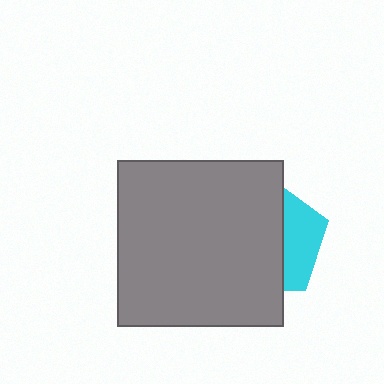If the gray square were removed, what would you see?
You would see the complete cyan pentagon.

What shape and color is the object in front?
The object in front is a gray square.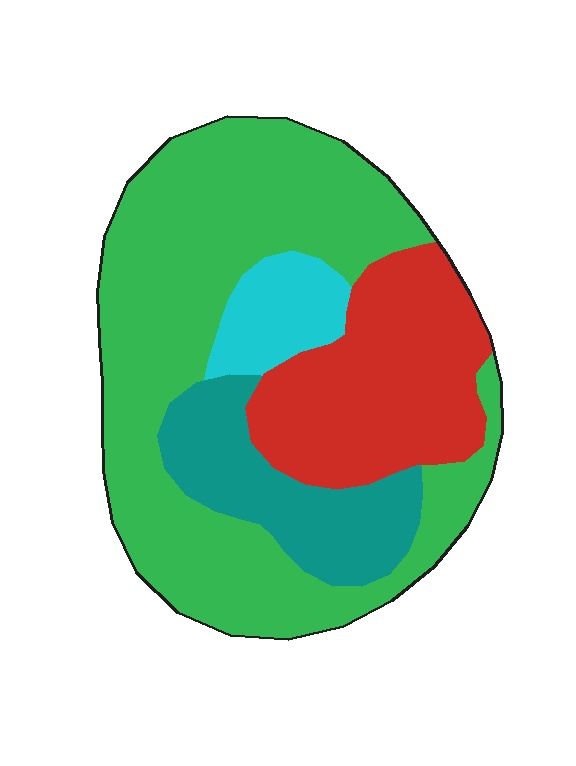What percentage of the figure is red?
Red covers around 25% of the figure.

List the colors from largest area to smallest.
From largest to smallest: green, red, teal, cyan.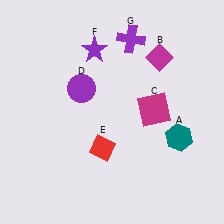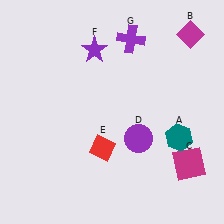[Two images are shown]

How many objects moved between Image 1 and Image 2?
3 objects moved between the two images.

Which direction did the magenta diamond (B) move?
The magenta diamond (B) moved right.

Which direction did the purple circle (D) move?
The purple circle (D) moved right.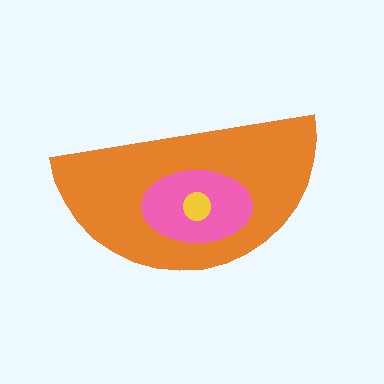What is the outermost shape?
The orange semicircle.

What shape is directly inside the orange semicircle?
The pink ellipse.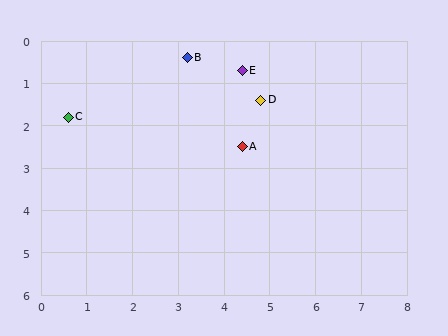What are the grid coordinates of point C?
Point C is at approximately (0.6, 1.8).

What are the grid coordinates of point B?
Point B is at approximately (3.2, 0.4).